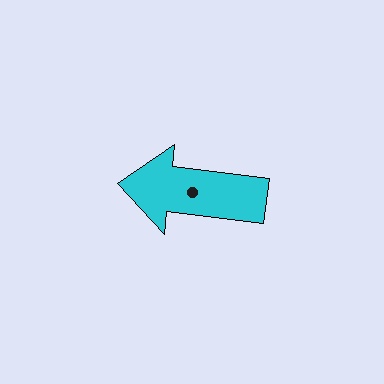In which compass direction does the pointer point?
West.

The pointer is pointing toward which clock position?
Roughly 9 o'clock.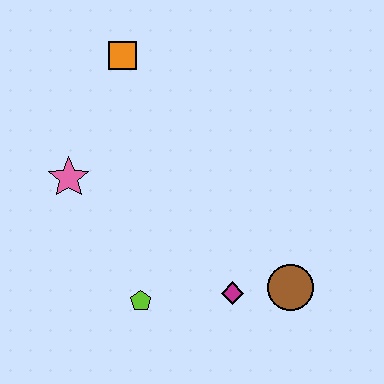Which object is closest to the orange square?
The pink star is closest to the orange square.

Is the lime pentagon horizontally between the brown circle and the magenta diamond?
No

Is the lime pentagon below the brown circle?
Yes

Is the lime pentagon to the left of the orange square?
No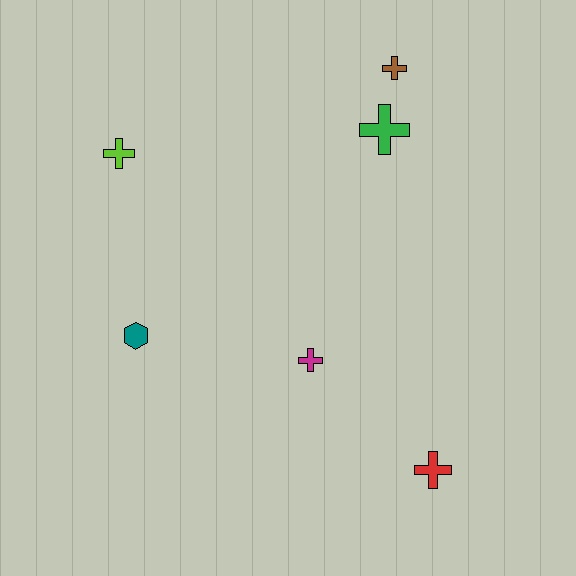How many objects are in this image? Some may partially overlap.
There are 6 objects.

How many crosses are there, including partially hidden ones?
There are 5 crosses.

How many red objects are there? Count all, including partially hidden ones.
There is 1 red object.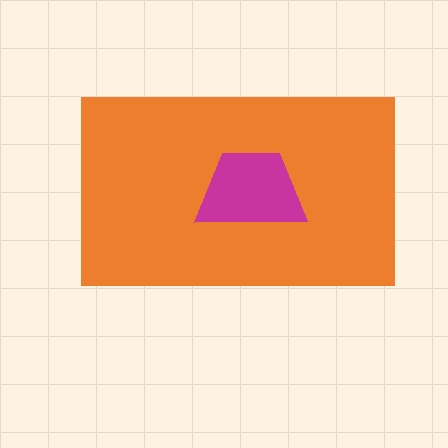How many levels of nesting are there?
2.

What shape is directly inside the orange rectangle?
The magenta trapezoid.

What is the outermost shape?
The orange rectangle.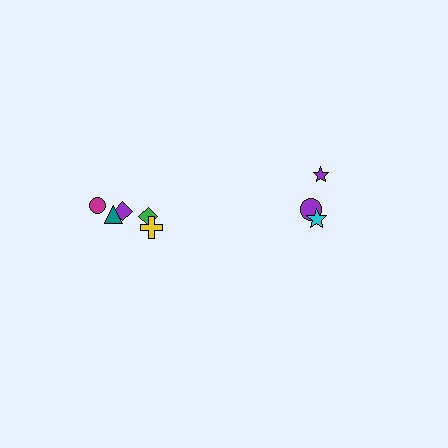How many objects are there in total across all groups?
There are 8 objects.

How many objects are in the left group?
There are 5 objects.